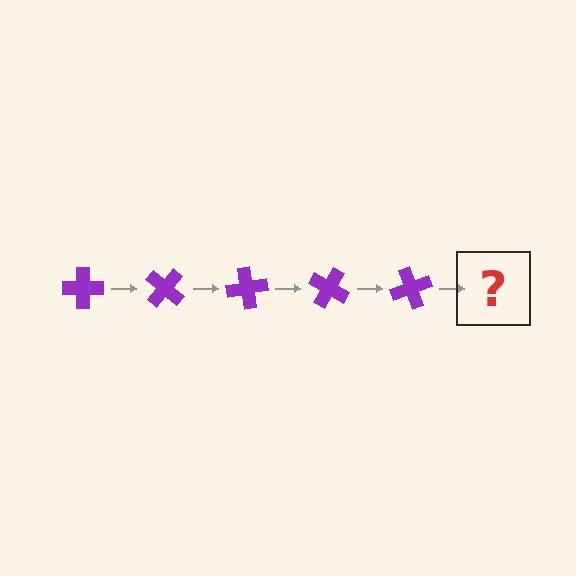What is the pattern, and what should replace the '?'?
The pattern is that the cross rotates 40 degrees each step. The '?' should be a purple cross rotated 200 degrees.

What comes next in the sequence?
The next element should be a purple cross rotated 200 degrees.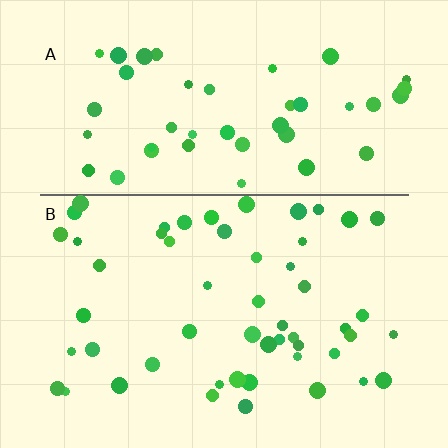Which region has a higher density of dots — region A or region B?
B (the bottom).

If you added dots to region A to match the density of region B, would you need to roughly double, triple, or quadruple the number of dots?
Approximately double.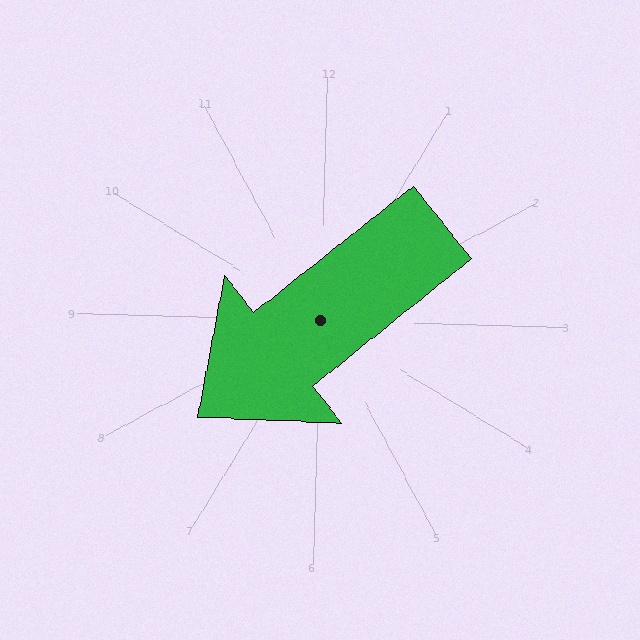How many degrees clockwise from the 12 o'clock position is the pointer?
Approximately 230 degrees.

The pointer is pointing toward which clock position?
Roughly 8 o'clock.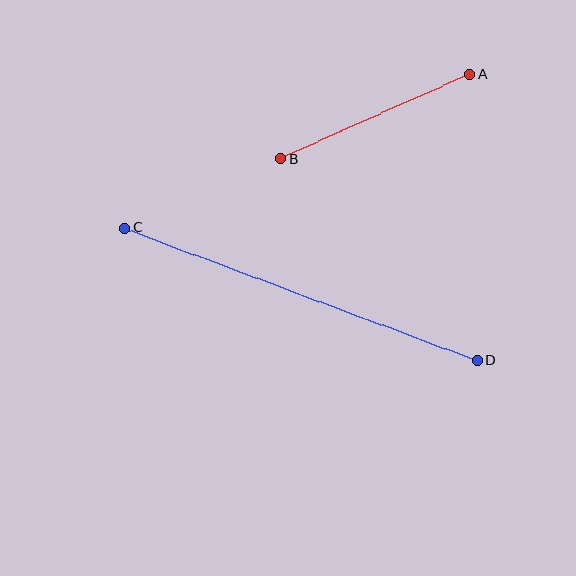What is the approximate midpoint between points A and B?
The midpoint is at approximately (375, 116) pixels.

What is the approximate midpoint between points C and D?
The midpoint is at approximately (301, 294) pixels.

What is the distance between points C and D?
The distance is approximately 377 pixels.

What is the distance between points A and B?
The distance is approximately 207 pixels.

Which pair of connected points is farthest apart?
Points C and D are farthest apart.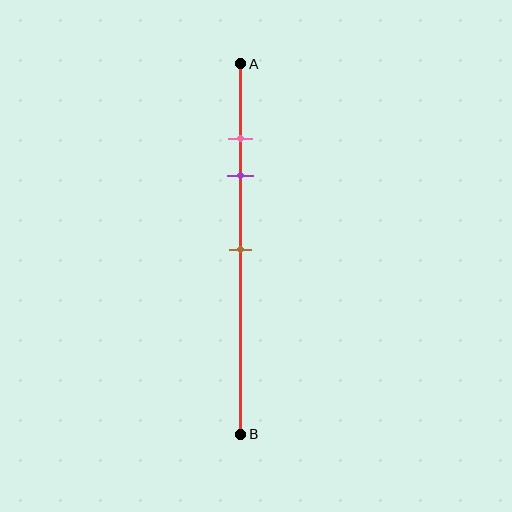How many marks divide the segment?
There are 3 marks dividing the segment.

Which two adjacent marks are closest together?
The pink and purple marks are the closest adjacent pair.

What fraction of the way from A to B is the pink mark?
The pink mark is approximately 20% (0.2) of the way from A to B.